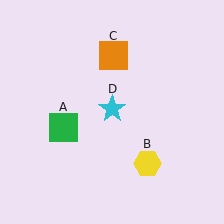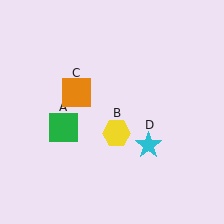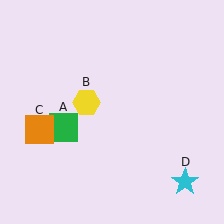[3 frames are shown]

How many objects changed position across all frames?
3 objects changed position: yellow hexagon (object B), orange square (object C), cyan star (object D).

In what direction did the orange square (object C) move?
The orange square (object C) moved down and to the left.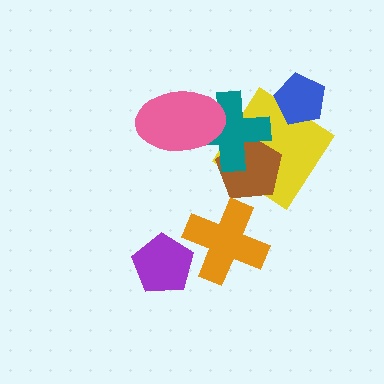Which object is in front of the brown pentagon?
The teal cross is in front of the brown pentagon.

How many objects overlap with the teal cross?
3 objects overlap with the teal cross.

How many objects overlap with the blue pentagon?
1 object overlaps with the blue pentagon.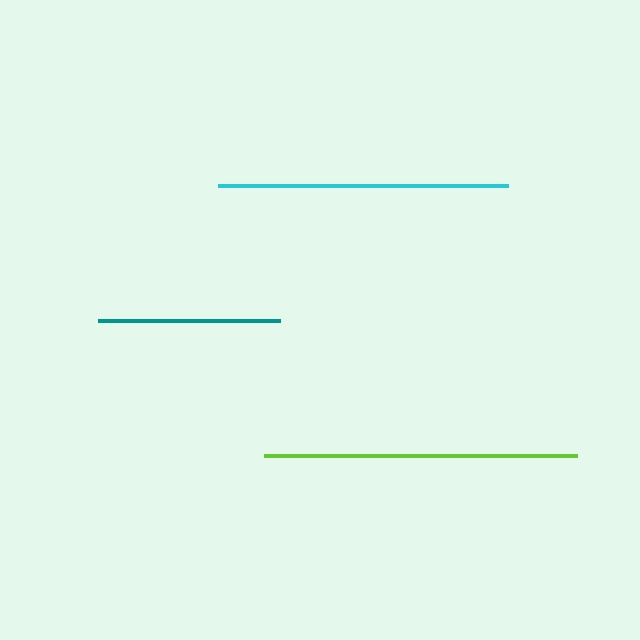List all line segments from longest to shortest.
From longest to shortest: lime, cyan, teal.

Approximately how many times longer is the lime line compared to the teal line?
The lime line is approximately 1.7 times the length of the teal line.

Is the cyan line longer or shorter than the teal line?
The cyan line is longer than the teal line.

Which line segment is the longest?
The lime line is the longest at approximately 313 pixels.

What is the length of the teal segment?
The teal segment is approximately 182 pixels long.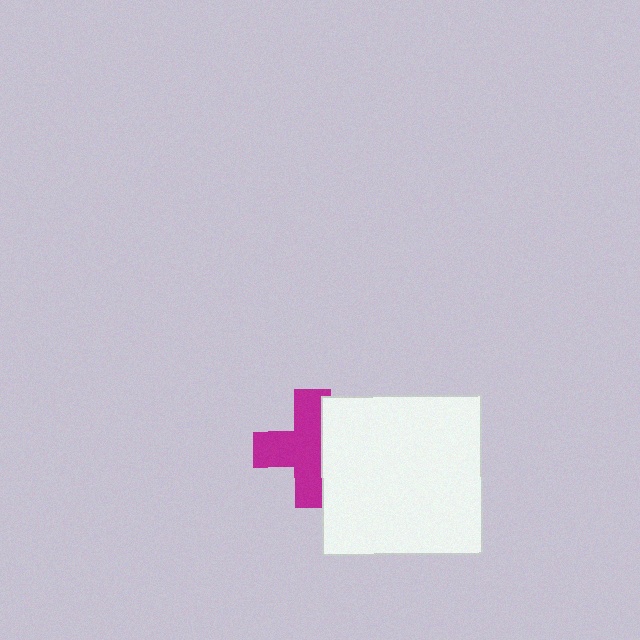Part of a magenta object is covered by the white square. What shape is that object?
It is a cross.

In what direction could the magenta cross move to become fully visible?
The magenta cross could move left. That would shift it out from behind the white square entirely.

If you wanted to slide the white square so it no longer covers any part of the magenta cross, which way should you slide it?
Slide it right — that is the most direct way to separate the two shapes.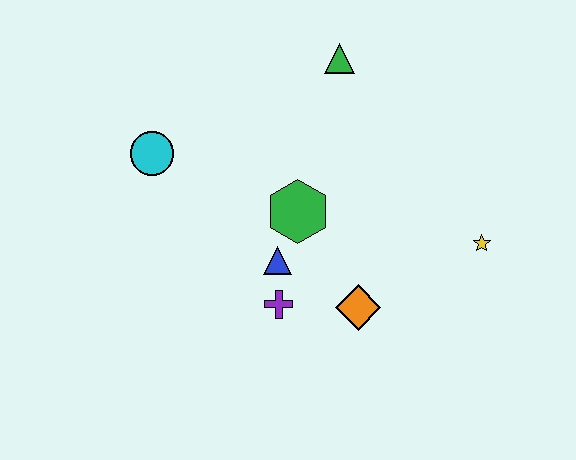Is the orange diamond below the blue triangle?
Yes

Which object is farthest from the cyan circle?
The yellow star is farthest from the cyan circle.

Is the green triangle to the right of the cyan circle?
Yes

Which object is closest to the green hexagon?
The blue triangle is closest to the green hexagon.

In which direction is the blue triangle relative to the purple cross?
The blue triangle is above the purple cross.